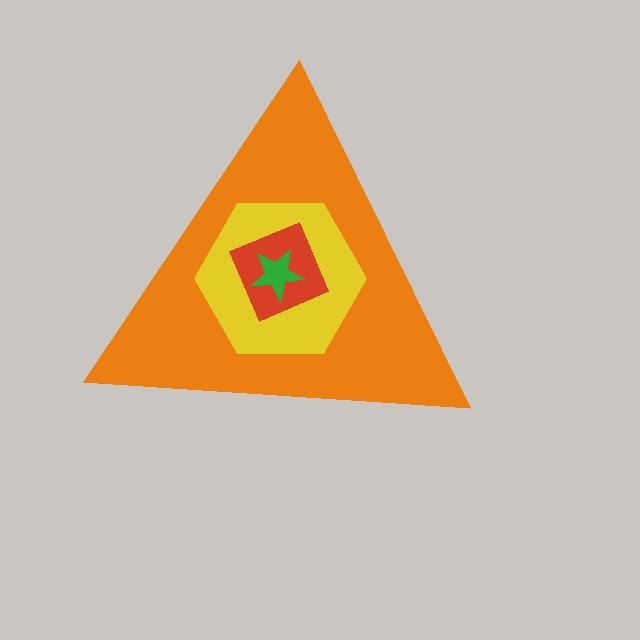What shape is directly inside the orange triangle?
The yellow hexagon.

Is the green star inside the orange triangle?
Yes.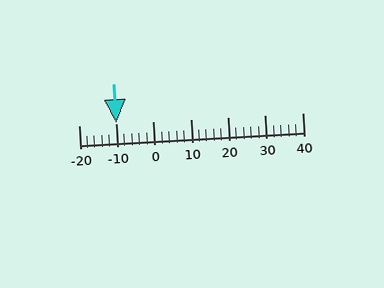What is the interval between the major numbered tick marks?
The major tick marks are spaced 10 units apart.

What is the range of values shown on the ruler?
The ruler shows values from -20 to 40.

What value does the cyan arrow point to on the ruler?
The cyan arrow points to approximately -10.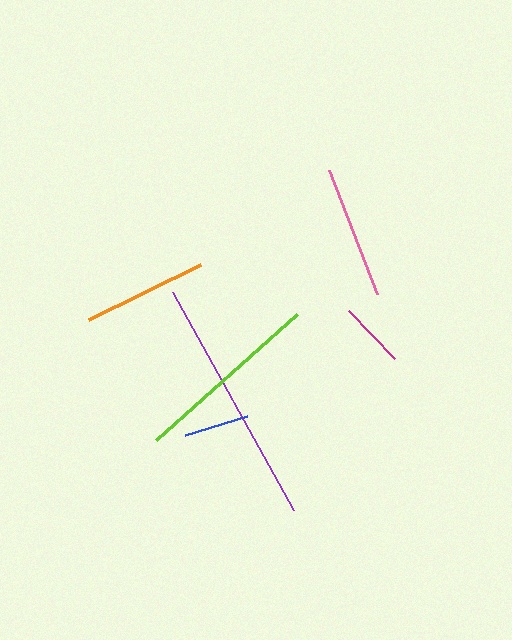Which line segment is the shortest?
The blue line is the shortest at approximately 65 pixels.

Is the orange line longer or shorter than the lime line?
The lime line is longer than the orange line.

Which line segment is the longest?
The purple line is the longest at approximately 249 pixels.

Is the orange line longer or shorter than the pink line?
The pink line is longer than the orange line.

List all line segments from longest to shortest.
From longest to shortest: purple, lime, pink, orange, magenta, blue.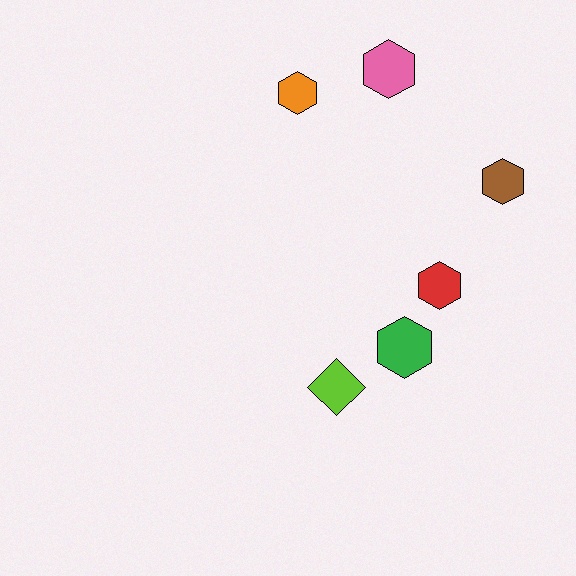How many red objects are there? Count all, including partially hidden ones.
There is 1 red object.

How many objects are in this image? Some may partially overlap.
There are 6 objects.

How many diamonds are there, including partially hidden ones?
There is 1 diamond.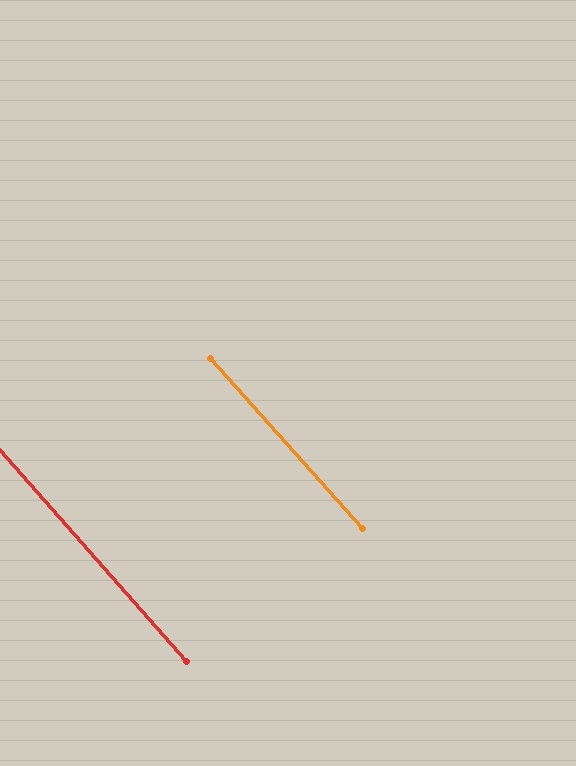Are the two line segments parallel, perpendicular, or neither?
Parallel — their directions differ by only 0.3°.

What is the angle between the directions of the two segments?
Approximately 0 degrees.